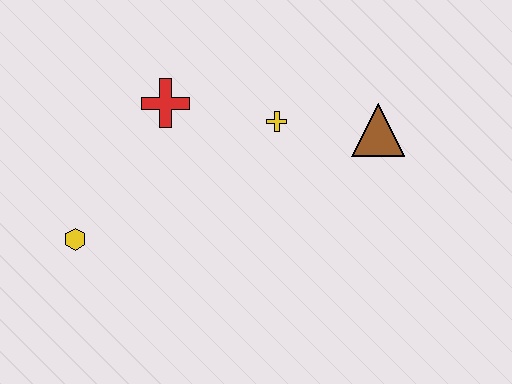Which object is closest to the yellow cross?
The brown triangle is closest to the yellow cross.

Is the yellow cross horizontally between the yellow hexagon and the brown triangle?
Yes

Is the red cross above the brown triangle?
Yes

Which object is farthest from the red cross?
The brown triangle is farthest from the red cross.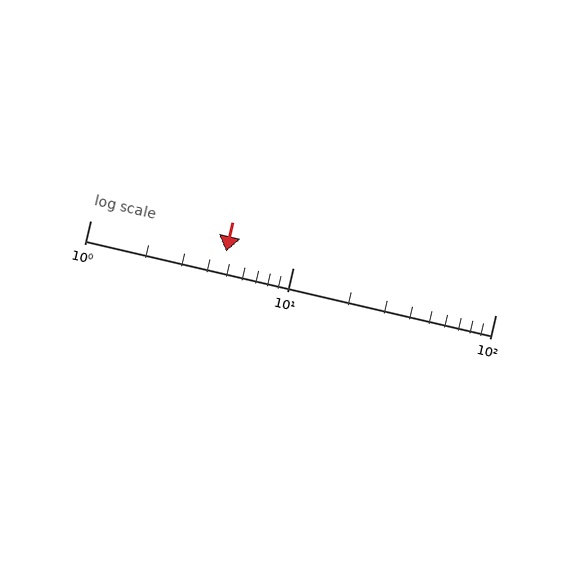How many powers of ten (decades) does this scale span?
The scale spans 2 decades, from 1 to 100.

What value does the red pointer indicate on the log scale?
The pointer indicates approximately 4.7.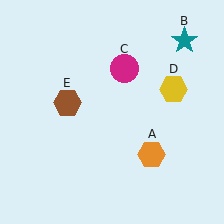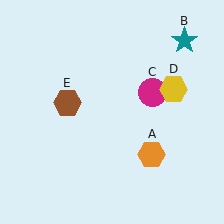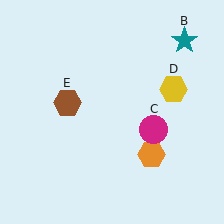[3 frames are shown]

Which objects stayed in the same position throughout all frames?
Orange hexagon (object A) and teal star (object B) and yellow hexagon (object D) and brown hexagon (object E) remained stationary.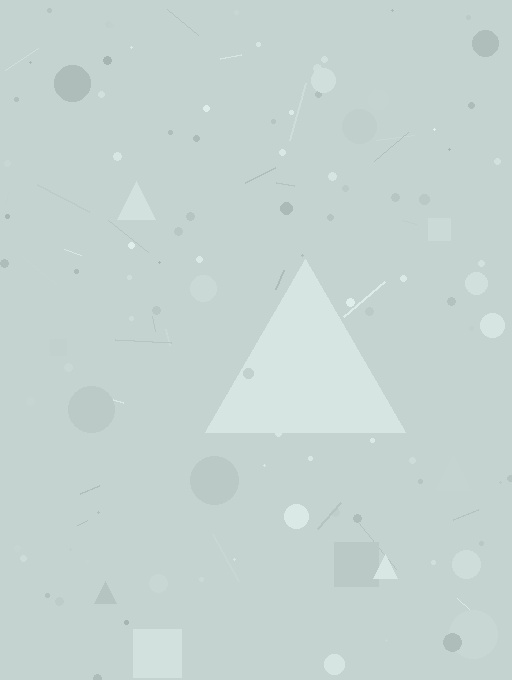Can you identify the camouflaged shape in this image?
The camouflaged shape is a triangle.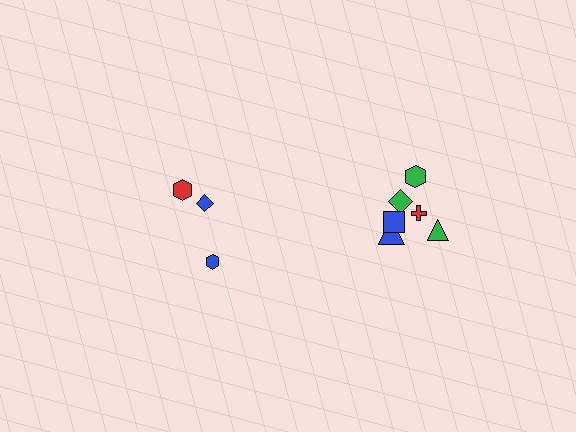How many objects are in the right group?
There are 6 objects.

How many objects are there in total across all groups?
There are 9 objects.